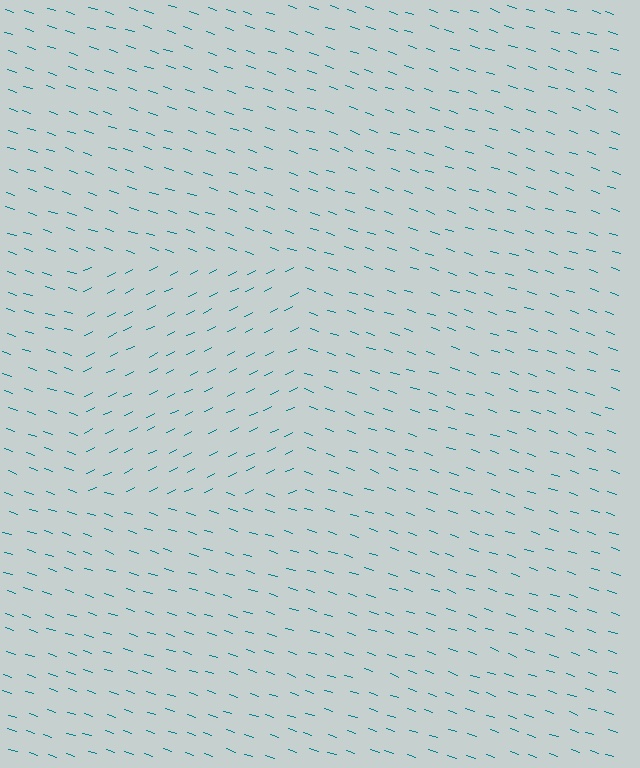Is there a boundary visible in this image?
Yes, there is a texture boundary formed by a change in line orientation.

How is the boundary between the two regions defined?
The boundary is defined purely by a change in line orientation (approximately 45 degrees difference). All lines are the same color and thickness.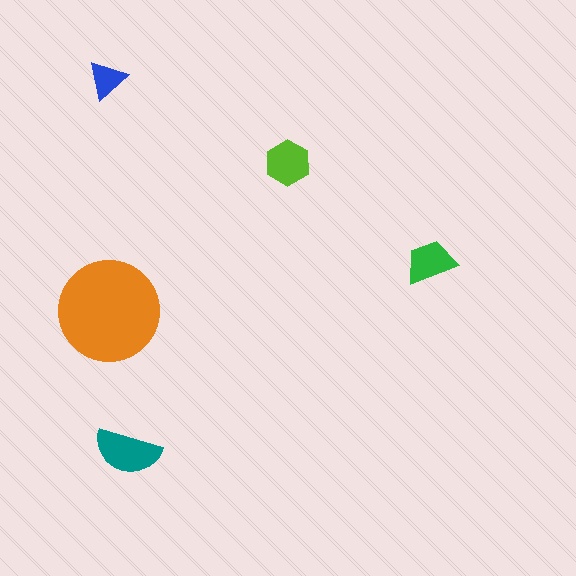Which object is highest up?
The blue triangle is topmost.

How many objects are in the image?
There are 5 objects in the image.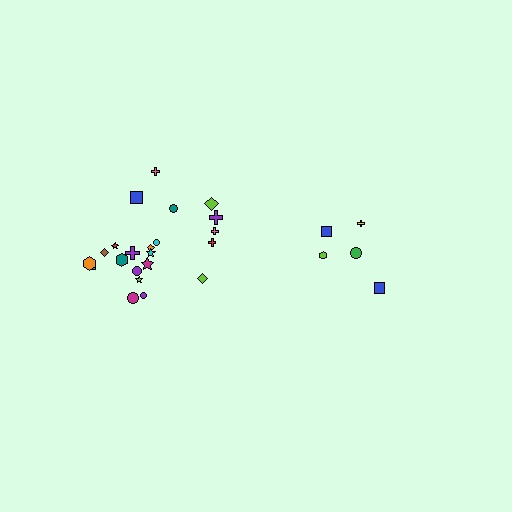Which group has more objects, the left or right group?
The left group.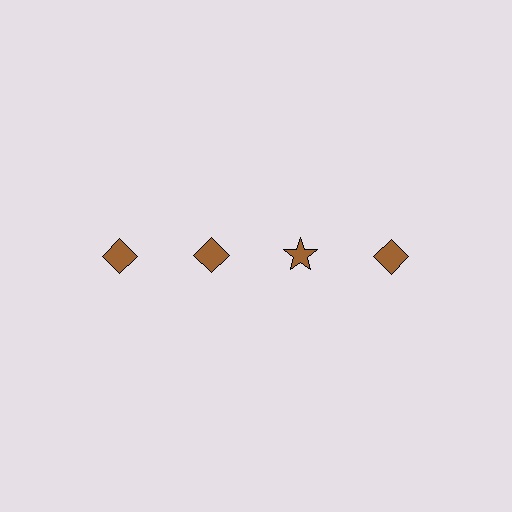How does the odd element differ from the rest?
It has a different shape: star instead of diamond.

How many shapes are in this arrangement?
There are 4 shapes arranged in a grid pattern.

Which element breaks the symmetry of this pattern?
The brown star in the top row, center column breaks the symmetry. All other shapes are brown diamonds.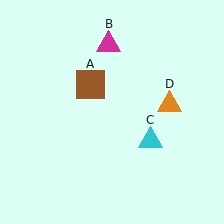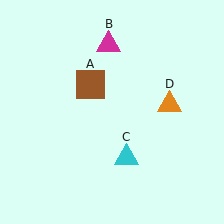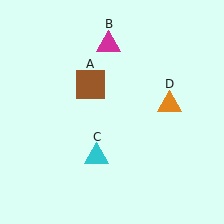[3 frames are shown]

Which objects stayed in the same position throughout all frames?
Brown square (object A) and magenta triangle (object B) and orange triangle (object D) remained stationary.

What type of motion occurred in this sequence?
The cyan triangle (object C) rotated clockwise around the center of the scene.